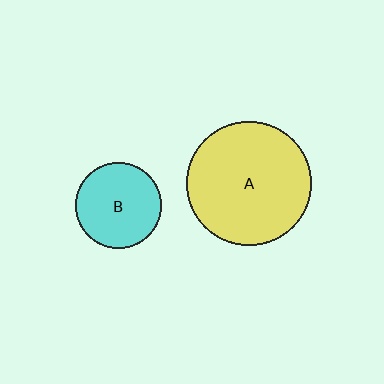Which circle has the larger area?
Circle A (yellow).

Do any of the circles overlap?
No, none of the circles overlap.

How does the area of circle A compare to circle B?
Approximately 2.1 times.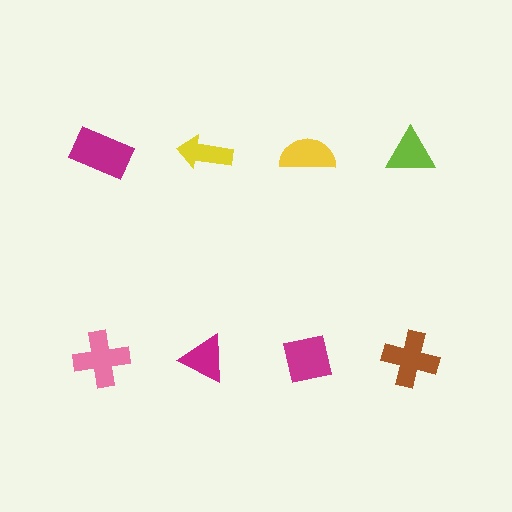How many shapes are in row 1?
4 shapes.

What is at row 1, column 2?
A yellow arrow.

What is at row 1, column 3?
A yellow semicircle.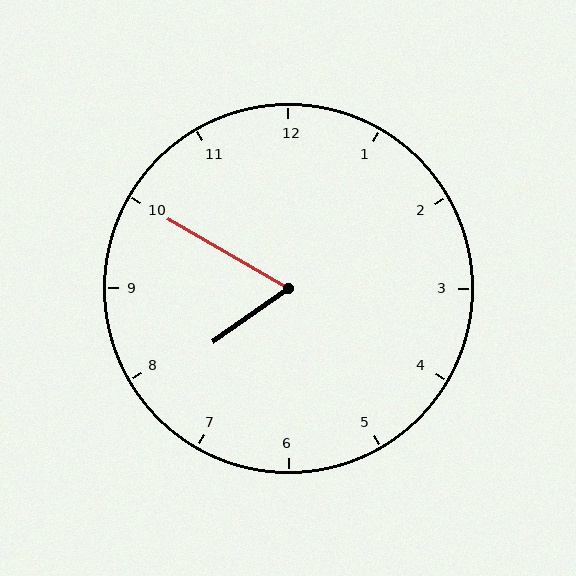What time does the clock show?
7:50.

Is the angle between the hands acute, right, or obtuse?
It is acute.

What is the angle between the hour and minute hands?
Approximately 65 degrees.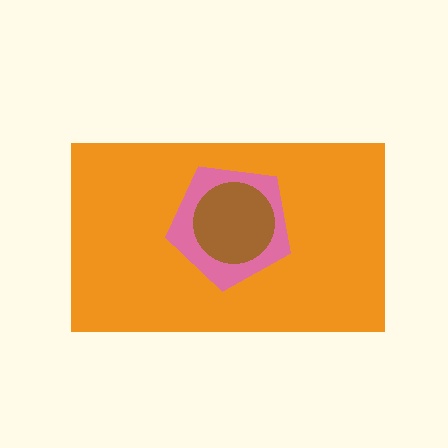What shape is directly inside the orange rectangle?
The pink pentagon.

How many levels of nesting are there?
3.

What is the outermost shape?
The orange rectangle.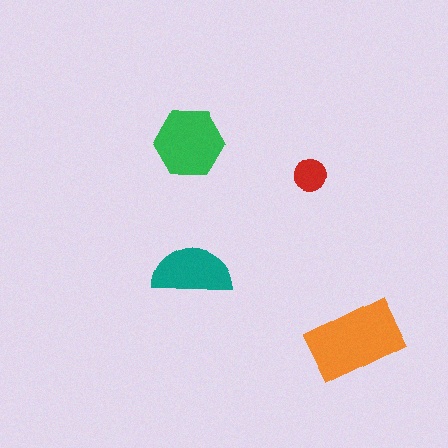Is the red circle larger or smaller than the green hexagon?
Smaller.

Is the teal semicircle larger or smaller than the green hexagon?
Smaller.